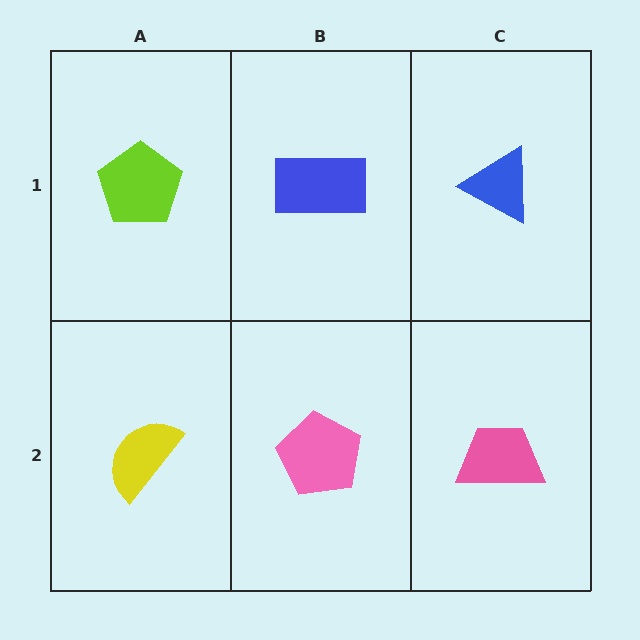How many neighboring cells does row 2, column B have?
3.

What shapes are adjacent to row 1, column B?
A pink pentagon (row 2, column B), a lime pentagon (row 1, column A), a blue triangle (row 1, column C).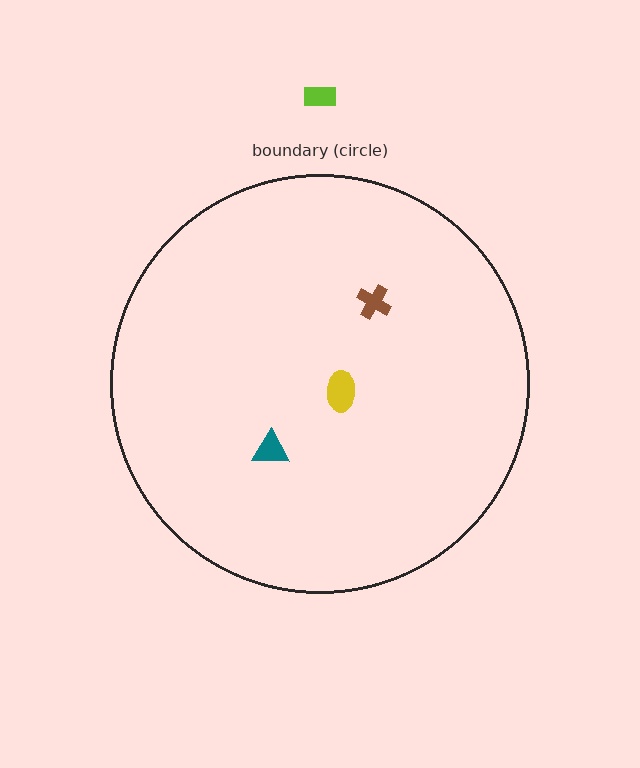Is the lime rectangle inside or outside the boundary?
Outside.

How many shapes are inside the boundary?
3 inside, 1 outside.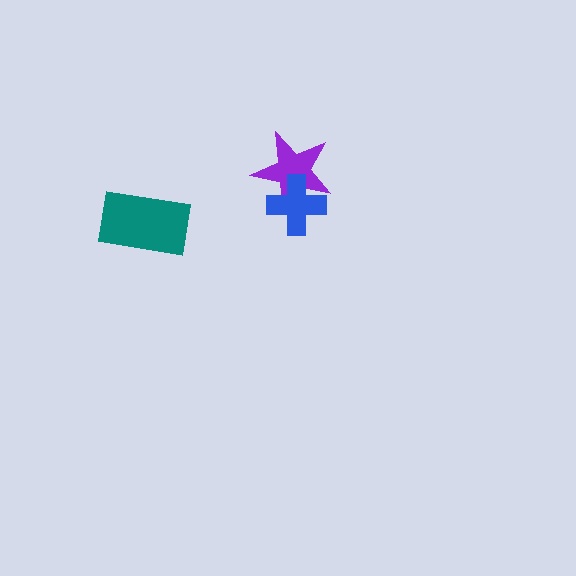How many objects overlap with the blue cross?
1 object overlaps with the blue cross.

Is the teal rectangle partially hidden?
No, no other shape covers it.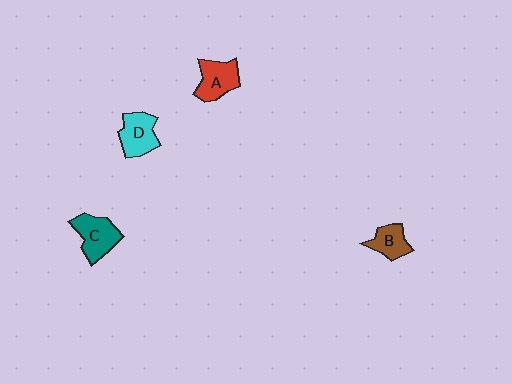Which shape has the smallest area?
Shape B (brown).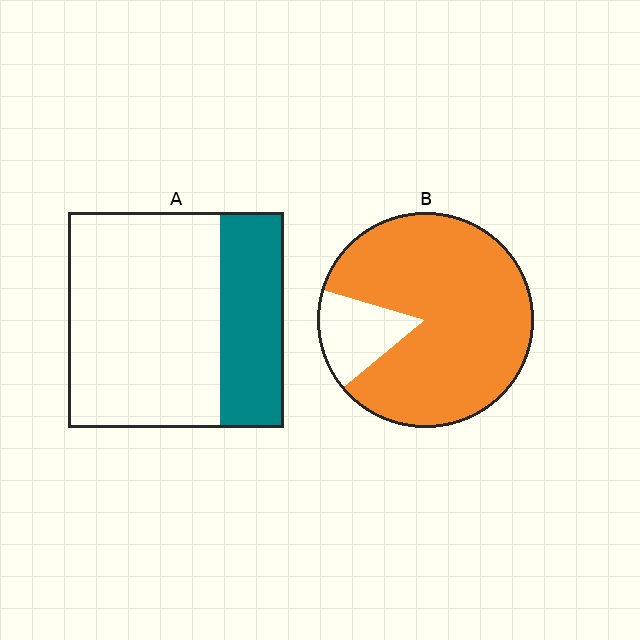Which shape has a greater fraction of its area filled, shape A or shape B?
Shape B.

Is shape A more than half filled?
No.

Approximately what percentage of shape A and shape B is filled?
A is approximately 30% and B is approximately 85%.